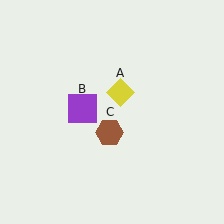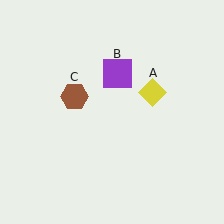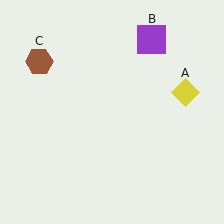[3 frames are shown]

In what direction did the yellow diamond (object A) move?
The yellow diamond (object A) moved right.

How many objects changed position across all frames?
3 objects changed position: yellow diamond (object A), purple square (object B), brown hexagon (object C).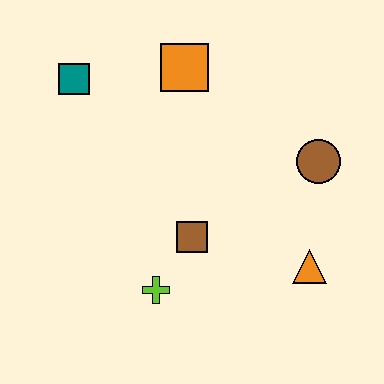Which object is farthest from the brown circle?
The teal square is farthest from the brown circle.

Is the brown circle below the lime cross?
No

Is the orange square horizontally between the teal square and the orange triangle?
Yes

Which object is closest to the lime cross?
The brown square is closest to the lime cross.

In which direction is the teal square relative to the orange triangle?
The teal square is to the left of the orange triangle.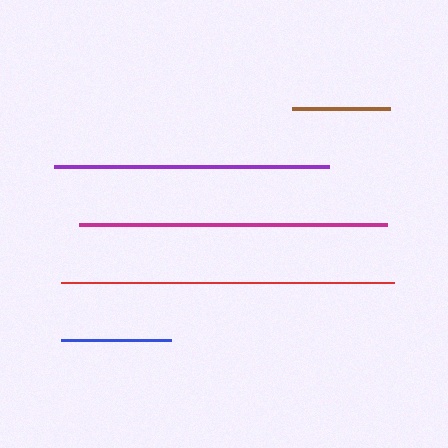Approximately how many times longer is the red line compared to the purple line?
The red line is approximately 1.2 times the length of the purple line.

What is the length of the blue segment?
The blue segment is approximately 110 pixels long.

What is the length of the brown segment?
The brown segment is approximately 98 pixels long.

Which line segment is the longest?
The red line is the longest at approximately 334 pixels.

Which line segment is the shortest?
The brown line is the shortest at approximately 98 pixels.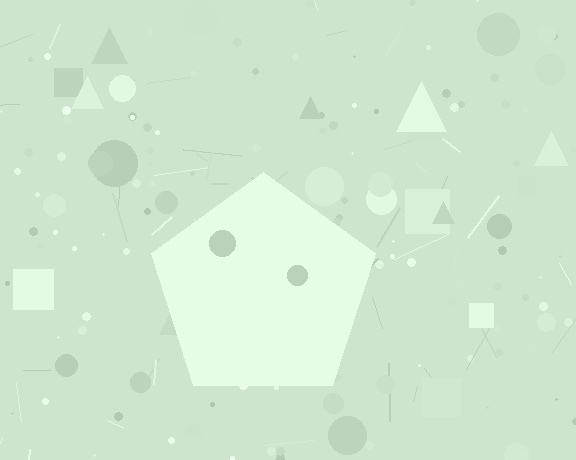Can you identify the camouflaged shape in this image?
The camouflaged shape is a pentagon.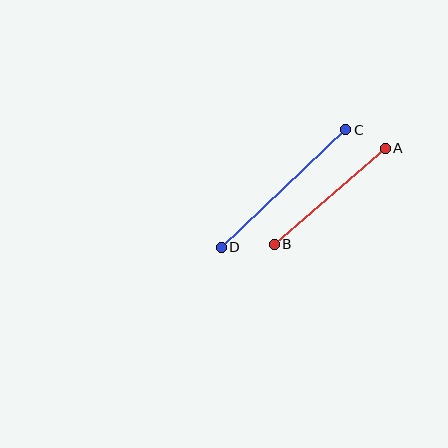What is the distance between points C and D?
The distance is approximately 171 pixels.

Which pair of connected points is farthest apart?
Points C and D are farthest apart.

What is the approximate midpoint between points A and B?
The midpoint is at approximately (330, 196) pixels.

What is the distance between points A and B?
The distance is approximately 146 pixels.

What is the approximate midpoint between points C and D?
The midpoint is at approximately (283, 189) pixels.